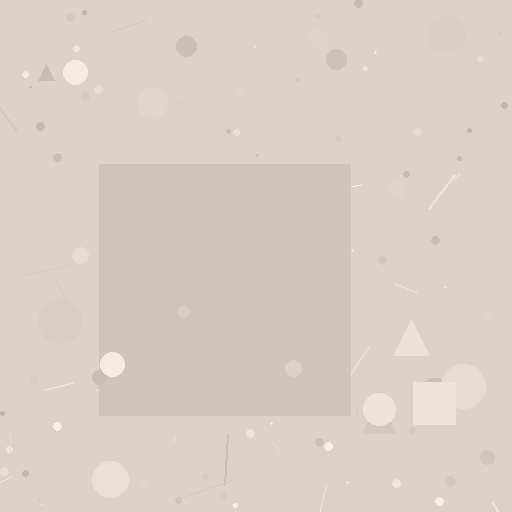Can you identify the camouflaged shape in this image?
The camouflaged shape is a square.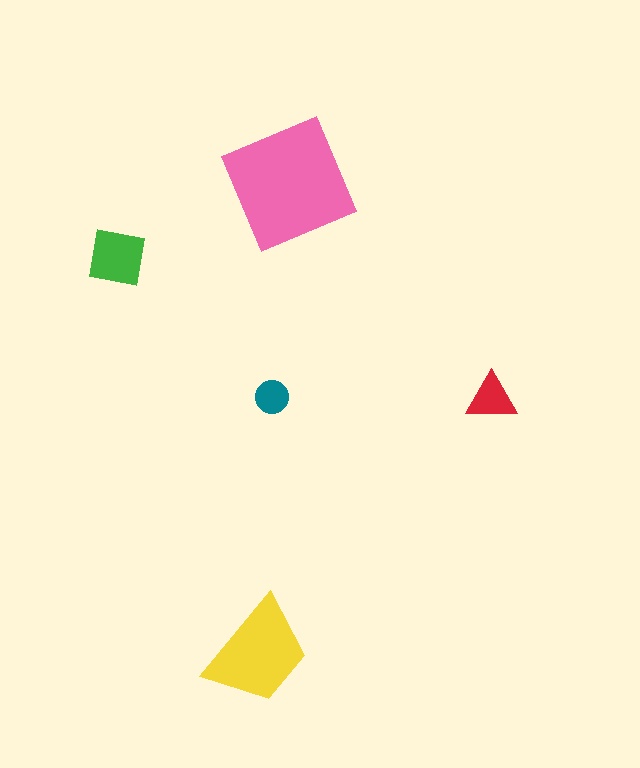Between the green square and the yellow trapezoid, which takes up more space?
The yellow trapezoid.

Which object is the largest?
The pink square.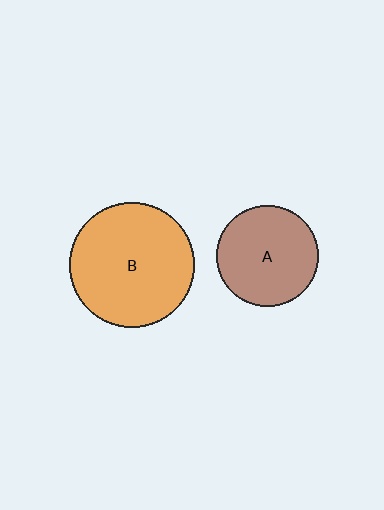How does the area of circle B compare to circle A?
Approximately 1.5 times.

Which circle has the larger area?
Circle B (orange).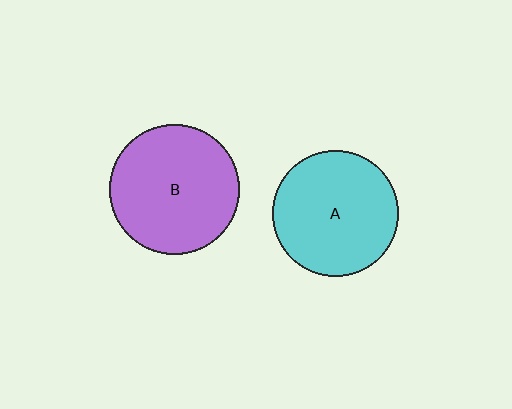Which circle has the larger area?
Circle B (purple).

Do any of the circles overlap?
No, none of the circles overlap.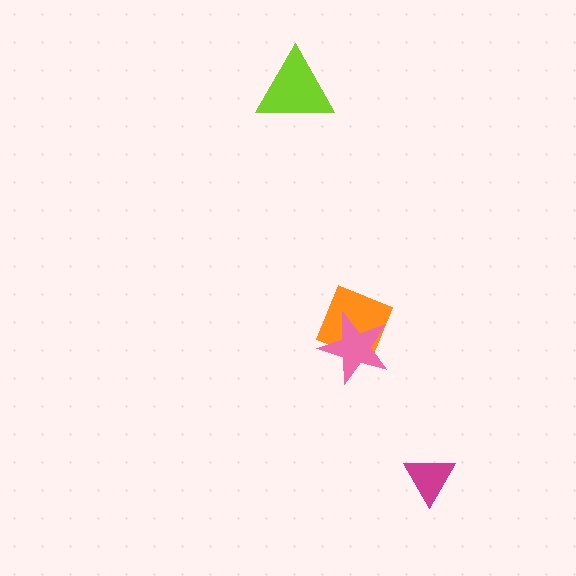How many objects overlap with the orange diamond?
1 object overlaps with the orange diamond.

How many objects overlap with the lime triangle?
0 objects overlap with the lime triangle.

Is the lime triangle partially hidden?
No, no other shape covers it.